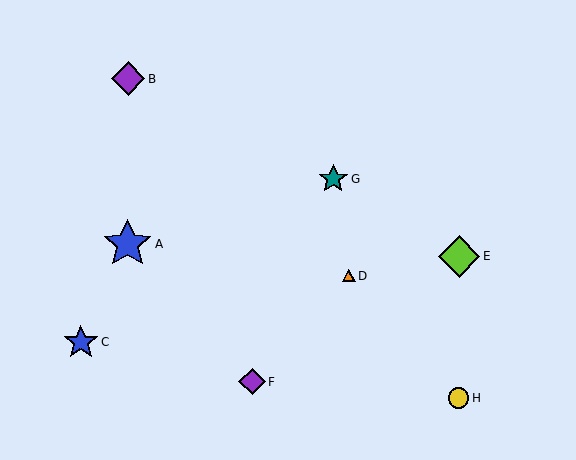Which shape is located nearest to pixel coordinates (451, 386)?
The yellow circle (labeled H) at (459, 398) is nearest to that location.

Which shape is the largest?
The blue star (labeled A) is the largest.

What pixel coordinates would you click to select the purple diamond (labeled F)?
Click at (252, 382) to select the purple diamond F.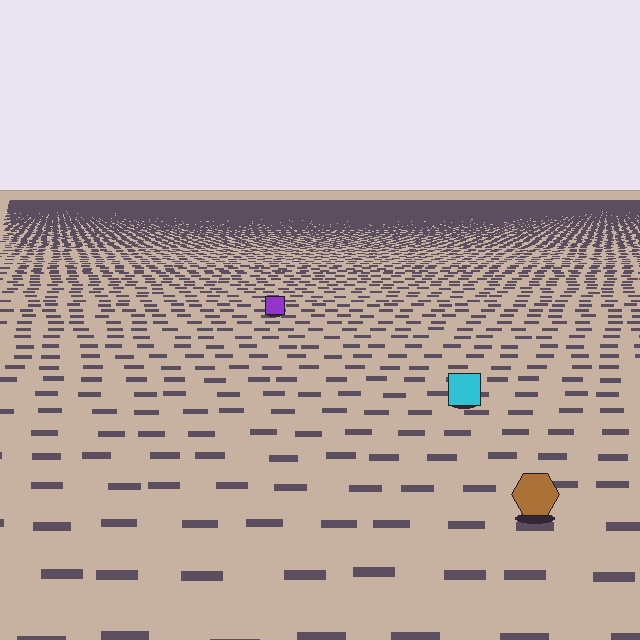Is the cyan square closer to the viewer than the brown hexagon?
No. The brown hexagon is closer — you can tell from the texture gradient: the ground texture is coarser near it.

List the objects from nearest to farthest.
From nearest to farthest: the brown hexagon, the cyan square, the purple square.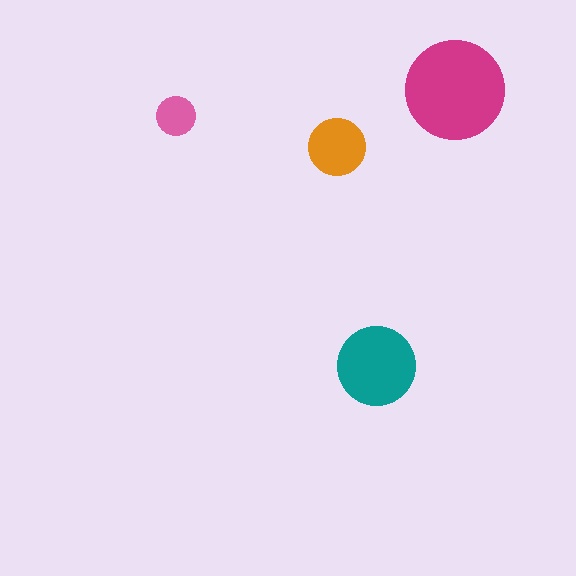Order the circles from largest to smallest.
the magenta one, the teal one, the orange one, the pink one.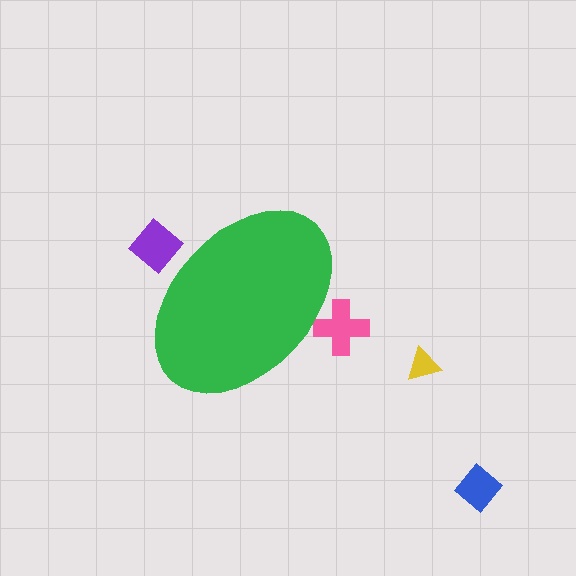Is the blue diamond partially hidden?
No, the blue diamond is fully visible.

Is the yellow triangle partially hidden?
No, the yellow triangle is fully visible.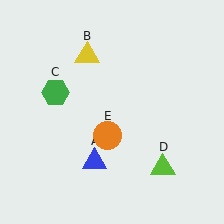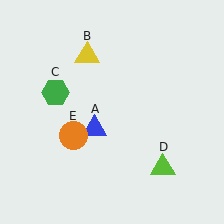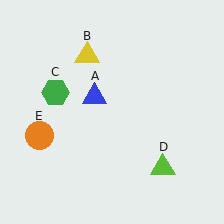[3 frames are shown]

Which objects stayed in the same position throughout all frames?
Yellow triangle (object B) and green hexagon (object C) and lime triangle (object D) remained stationary.